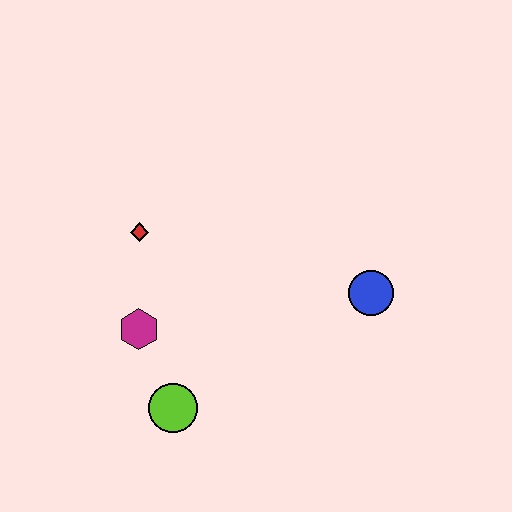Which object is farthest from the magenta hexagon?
The blue circle is farthest from the magenta hexagon.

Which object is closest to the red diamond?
The magenta hexagon is closest to the red diamond.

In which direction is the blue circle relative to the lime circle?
The blue circle is to the right of the lime circle.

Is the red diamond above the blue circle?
Yes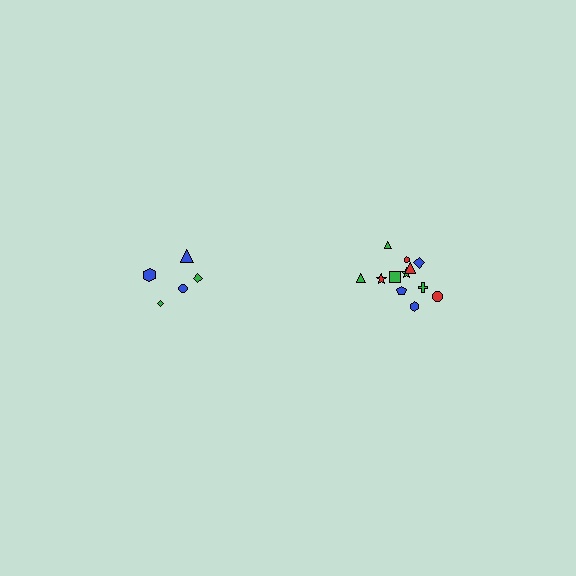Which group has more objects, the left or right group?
The right group.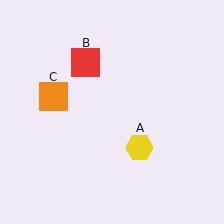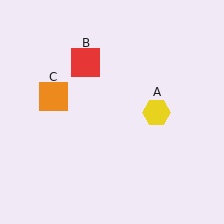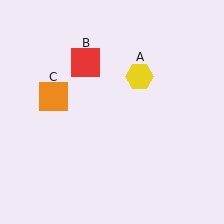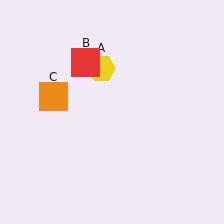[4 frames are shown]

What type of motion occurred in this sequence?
The yellow hexagon (object A) rotated counterclockwise around the center of the scene.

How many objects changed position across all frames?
1 object changed position: yellow hexagon (object A).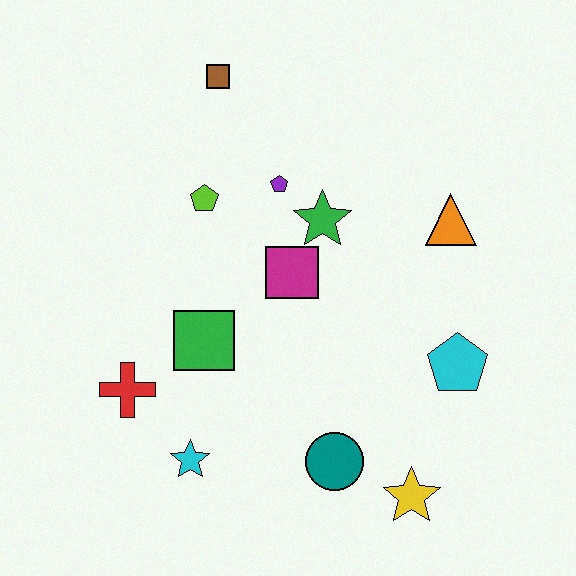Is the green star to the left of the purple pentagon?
No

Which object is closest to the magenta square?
The green star is closest to the magenta square.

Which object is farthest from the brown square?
The yellow star is farthest from the brown square.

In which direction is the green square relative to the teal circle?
The green square is to the left of the teal circle.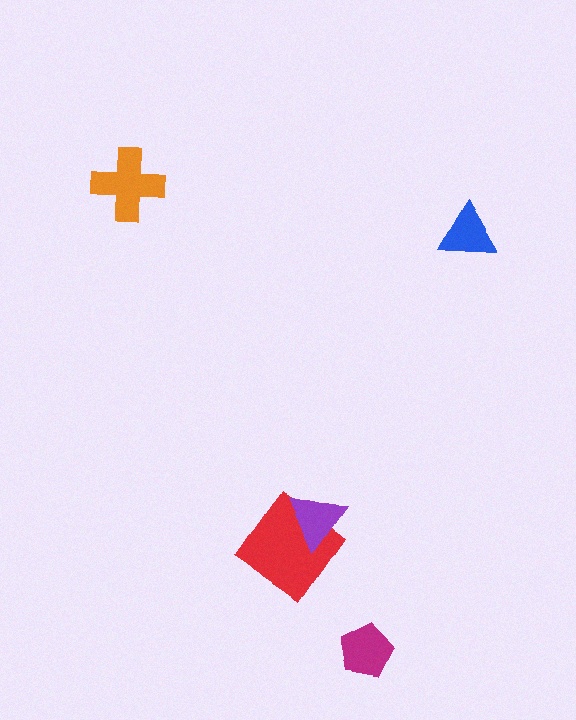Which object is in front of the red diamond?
The purple triangle is in front of the red diamond.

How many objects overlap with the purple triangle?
1 object overlaps with the purple triangle.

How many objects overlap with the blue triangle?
0 objects overlap with the blue triangle.